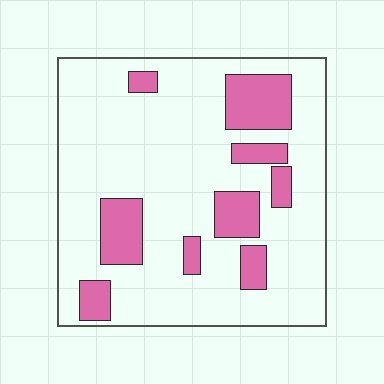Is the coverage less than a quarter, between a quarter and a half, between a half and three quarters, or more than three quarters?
Less than a quarter.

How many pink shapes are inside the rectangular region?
9.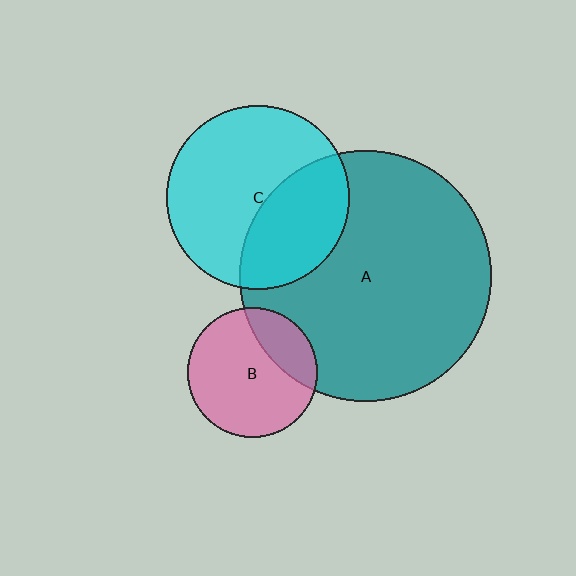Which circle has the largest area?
Circle A (teal).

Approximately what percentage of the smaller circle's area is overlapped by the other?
Approximately 35%.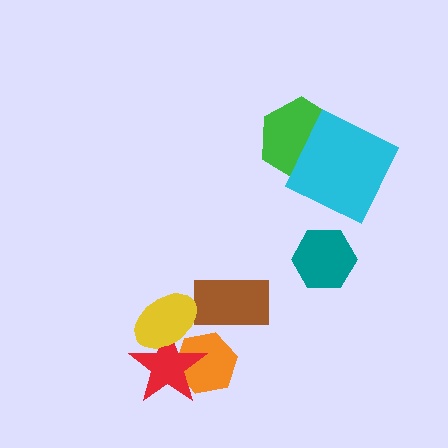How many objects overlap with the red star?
2 objects overlap with the red star.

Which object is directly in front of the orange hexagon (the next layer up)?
The red star is directly in front of the orange hexagon.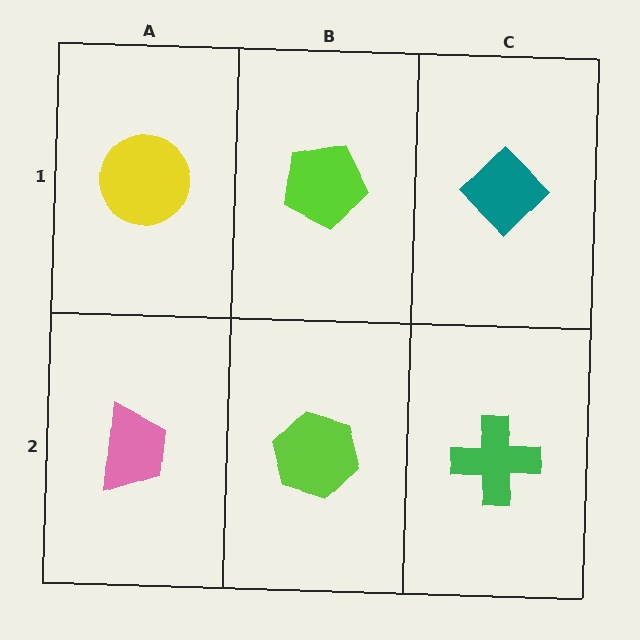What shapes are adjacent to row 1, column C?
A green cross (row 2, column C), a lime pentagon (row 1, column B).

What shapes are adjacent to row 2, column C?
A teal diamond (row 1, column C), a lime hexagon (row 2, column B).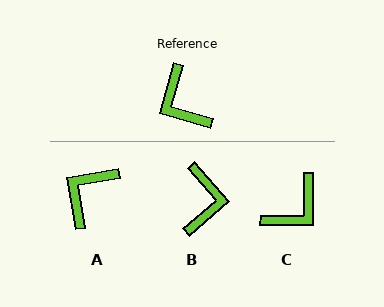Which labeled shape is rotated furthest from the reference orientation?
B, about 147 degrees away.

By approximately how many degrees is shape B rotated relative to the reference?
Approximately 147 degrees counter-clockwise.